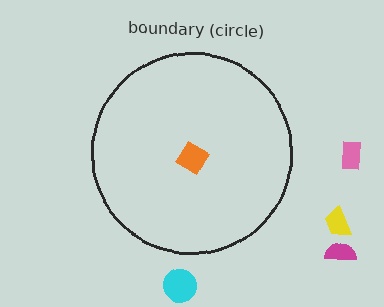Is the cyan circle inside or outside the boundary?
Outside.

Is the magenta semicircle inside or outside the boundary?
Outside.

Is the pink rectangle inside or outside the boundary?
Outside.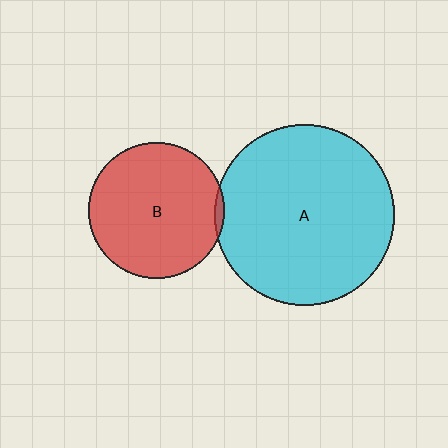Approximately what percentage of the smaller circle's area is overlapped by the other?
Approximately 5%.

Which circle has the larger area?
Circle A (cyan).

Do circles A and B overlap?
Yes.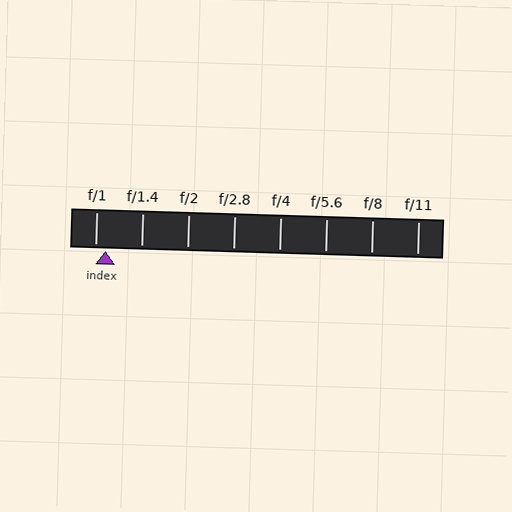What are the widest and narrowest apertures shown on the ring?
The widest aperture shown is f/1 and the narrowest is f/11.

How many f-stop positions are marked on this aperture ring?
There are 8 f-stop positions marked.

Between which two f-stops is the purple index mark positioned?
The index mark is between f/1 and f/1.4.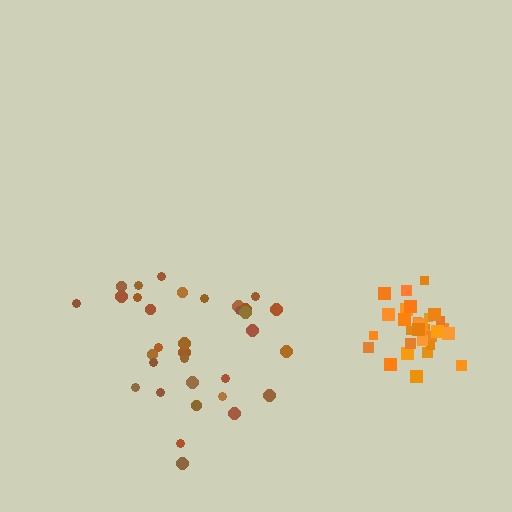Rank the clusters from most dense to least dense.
orange, brown.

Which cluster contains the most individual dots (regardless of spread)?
Brown (33).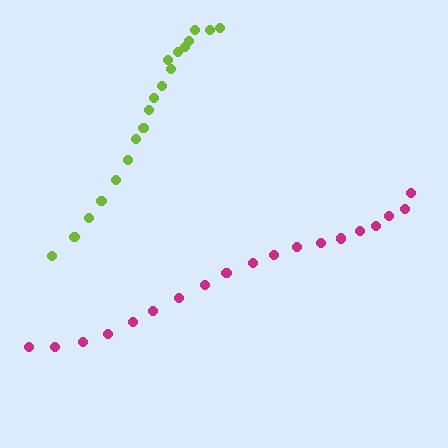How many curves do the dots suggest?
There are 2 distinct paths.